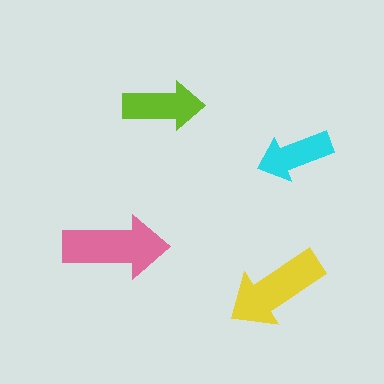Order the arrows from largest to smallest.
the pink one, the yellow one, the lime one, the cyan one.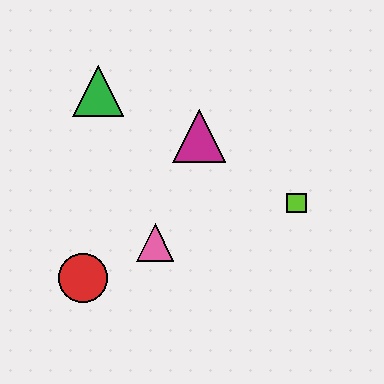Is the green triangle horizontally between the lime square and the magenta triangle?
No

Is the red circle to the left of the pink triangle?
Yes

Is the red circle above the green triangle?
No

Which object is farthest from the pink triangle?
The green triangle is farthest from the pink triangle.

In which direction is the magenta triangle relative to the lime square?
The magenta triangle is to the left of the lime square.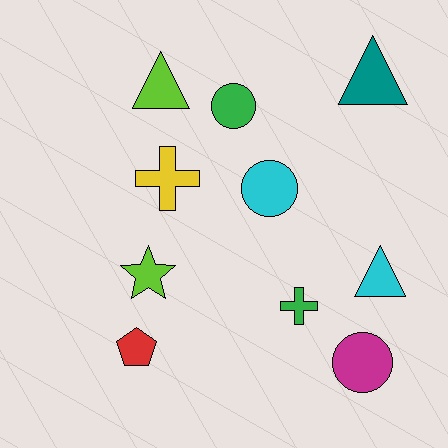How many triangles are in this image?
There are 3 triangles.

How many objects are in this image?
There are 10 objects.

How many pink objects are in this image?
There are no pink objects.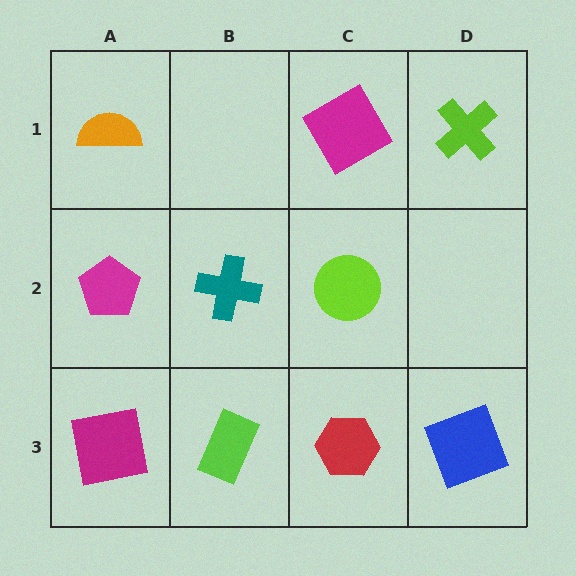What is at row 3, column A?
A magenta square.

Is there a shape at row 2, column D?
No, that cell is empty.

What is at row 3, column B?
A lime rectangle.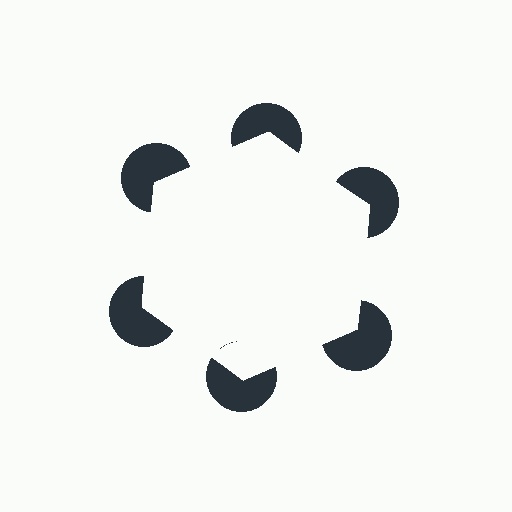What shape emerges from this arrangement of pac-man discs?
An illusory hexagon — its edges are inferred from the aligned wedge cuts in the pac-man discs, not physically drawn.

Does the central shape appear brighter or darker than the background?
It typically appears slightly brighter than the background, even though no actual brightness change is drawn.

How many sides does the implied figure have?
6 sides.